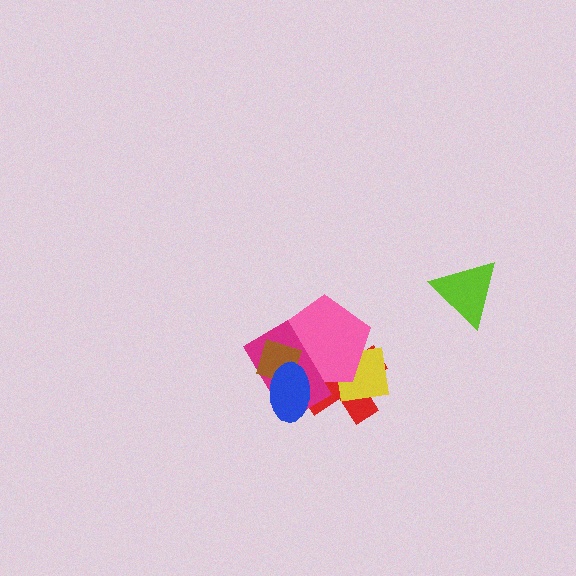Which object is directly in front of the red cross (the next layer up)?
The yellow square is directly in front of the red cross.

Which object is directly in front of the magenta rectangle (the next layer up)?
The brown diamond is directly in front of the magenta rectangle.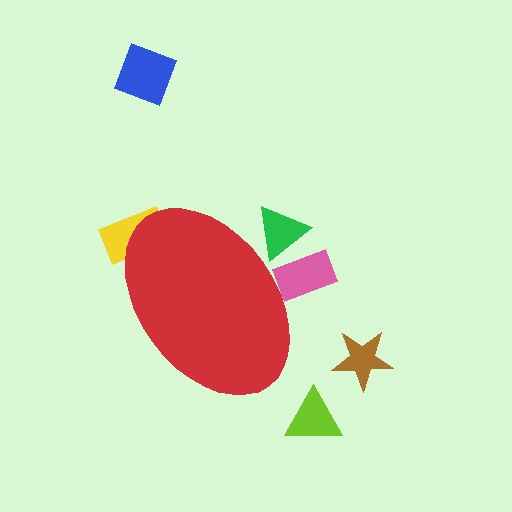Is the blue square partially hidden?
No, the blue square is fully visible.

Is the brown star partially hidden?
No, the brown star is fully visible.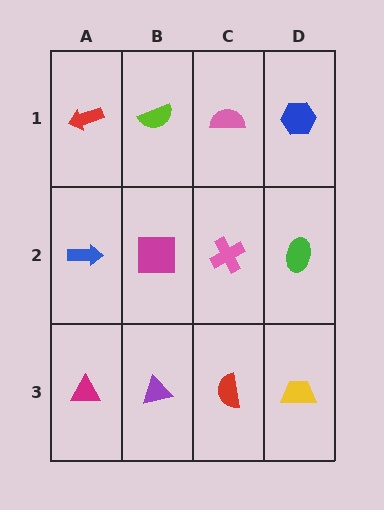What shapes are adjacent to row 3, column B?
A magenta square (row 2, column B), a magenta triangle (row 3, column A), a red semicircle (row 3, column C).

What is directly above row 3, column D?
A green ellipse.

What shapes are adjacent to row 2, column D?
A blue hexagon (row 1, column D), a yellow trapezoid (row 3, column D), a pink cross (row 2, column C).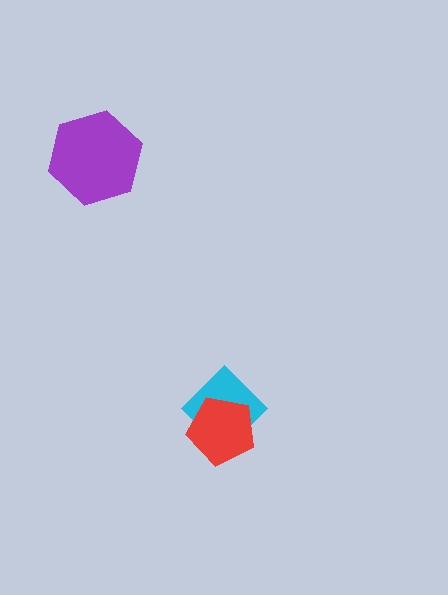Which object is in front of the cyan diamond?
The red pentagon is in front of the cyan diamond.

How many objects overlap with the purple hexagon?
0 objects overlap with the purple hexagon.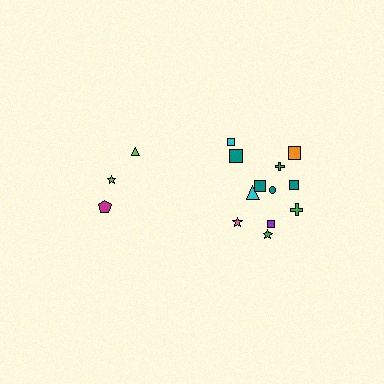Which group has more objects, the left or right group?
The right group.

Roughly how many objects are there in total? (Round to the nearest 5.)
Roughly 15 objects in total.